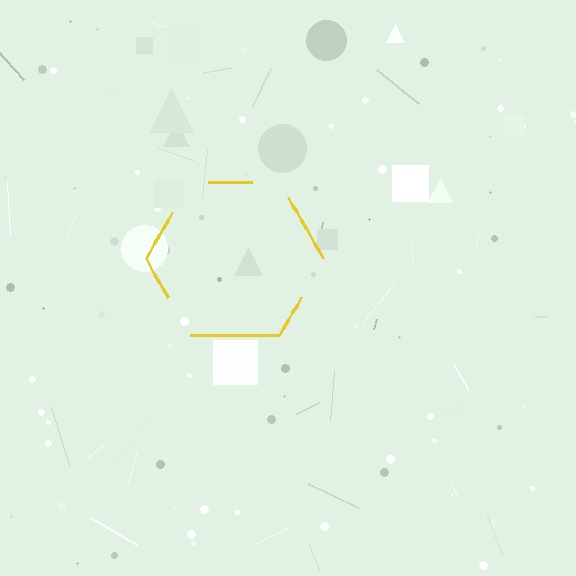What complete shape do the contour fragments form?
The contour fragments form a hexagon.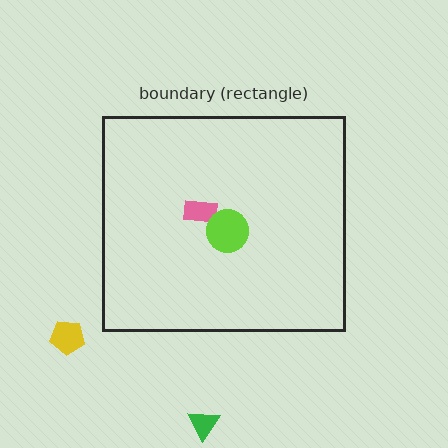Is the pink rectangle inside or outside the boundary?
Inside.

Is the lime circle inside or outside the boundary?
Inside.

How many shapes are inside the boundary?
2 inside, 2 outside.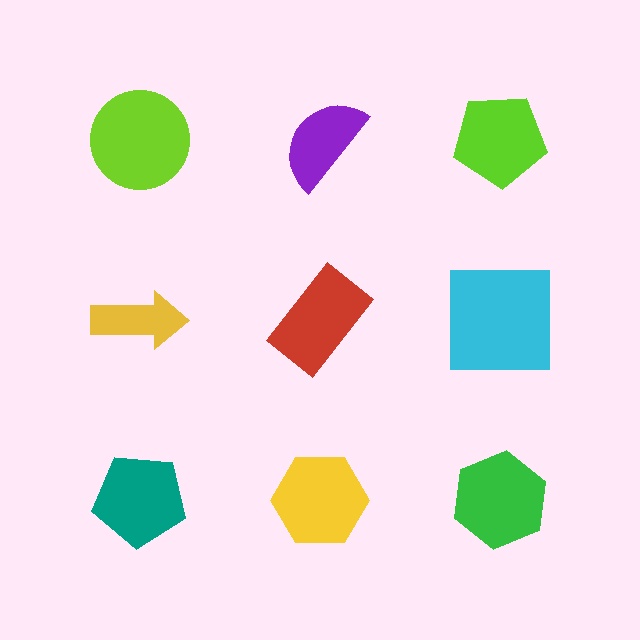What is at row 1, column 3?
A lime pentagon.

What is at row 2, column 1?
A yellow arrow.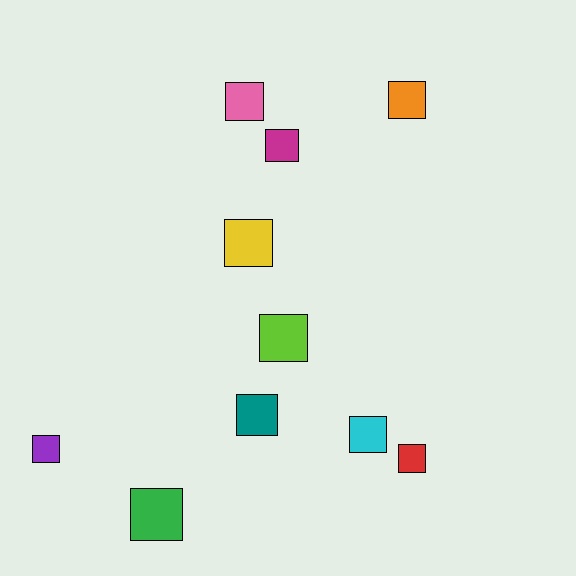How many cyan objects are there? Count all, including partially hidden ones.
There is 1 cyan object.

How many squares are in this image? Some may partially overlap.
There are 10 squares.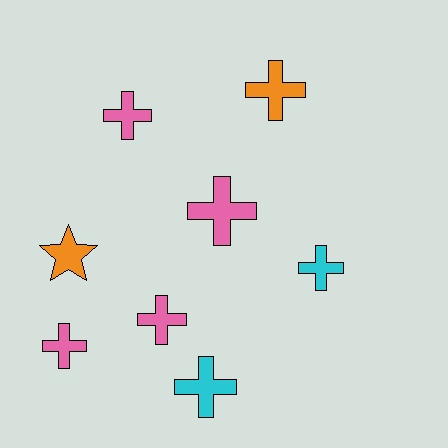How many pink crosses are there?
There are 4 pink crosses.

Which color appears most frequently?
Pink, with 4 objects.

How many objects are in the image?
There are 8 objects.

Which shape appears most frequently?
Cross, with 7 objects.